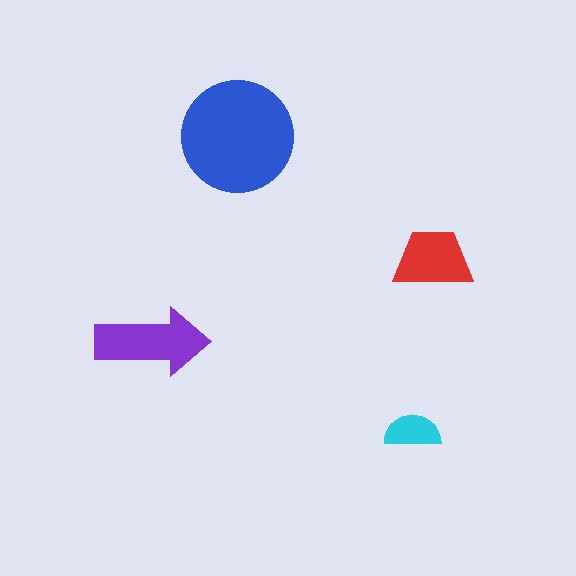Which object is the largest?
The blue circle.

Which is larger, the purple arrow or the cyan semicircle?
The purple arrow.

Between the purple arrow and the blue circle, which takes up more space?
The blue circle.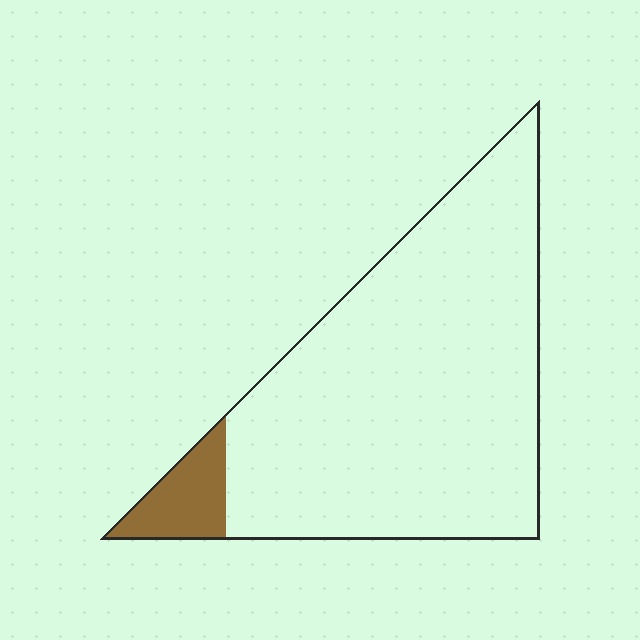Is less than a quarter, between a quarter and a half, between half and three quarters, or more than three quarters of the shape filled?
Less than a quarter.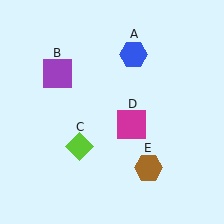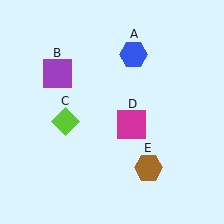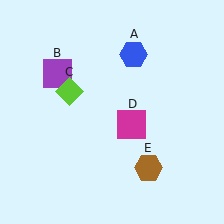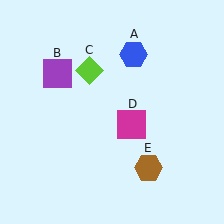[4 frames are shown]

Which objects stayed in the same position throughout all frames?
Blue hexagon (object A) and purple square (object B) and magenta square (object D) and brown hexagon (object E) remained stationary.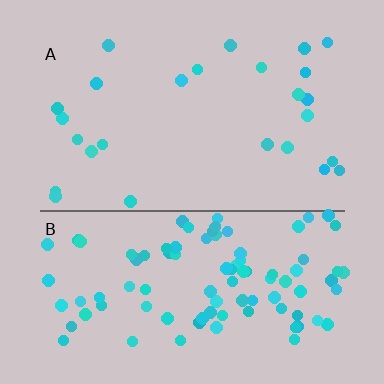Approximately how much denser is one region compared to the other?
Approximately 3.8× — region B over region A.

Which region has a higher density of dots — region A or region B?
B (the bottom).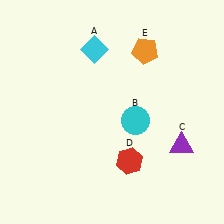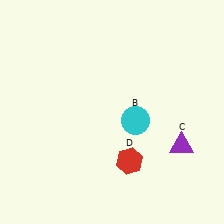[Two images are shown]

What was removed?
The cyan diamond (A), the orange pentagon (E) were removed in Image 2.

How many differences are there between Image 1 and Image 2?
There are 2 differences between the two images.